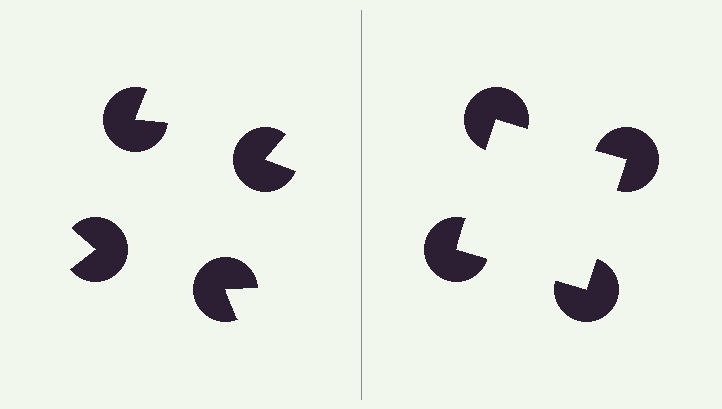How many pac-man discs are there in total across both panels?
8 — 4 on each side.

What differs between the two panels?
The pac-man discs are positioned identically on both sides; only the wedge orientations differ. On the right they align to a square; on the left they are misaligned.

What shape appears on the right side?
An illusory square.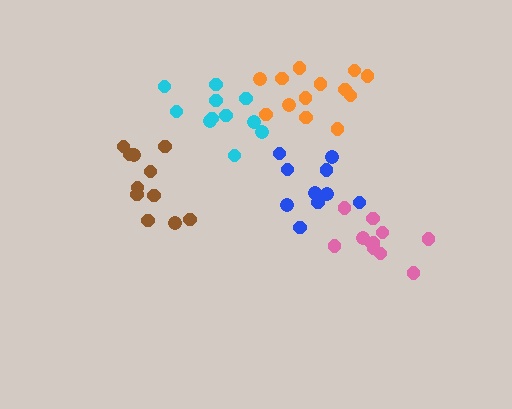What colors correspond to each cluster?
The clusters are colored: blue, brown, cyan, orange, pink.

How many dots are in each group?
Group 1: 10 dots, Group 2: 11 dots, Group 3: 11 dots, Group 4: 13 dots, Group 5: 11 dots (56 total).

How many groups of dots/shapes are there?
There are 5 groups.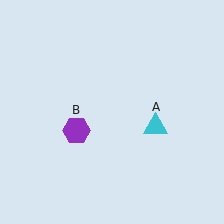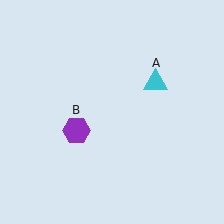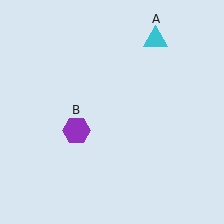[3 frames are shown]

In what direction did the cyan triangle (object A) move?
The cyan triangle (object A) moved up.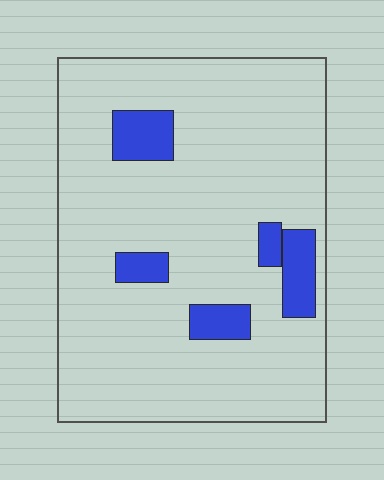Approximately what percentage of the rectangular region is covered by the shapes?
Approximately 10%.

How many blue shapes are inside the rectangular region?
5.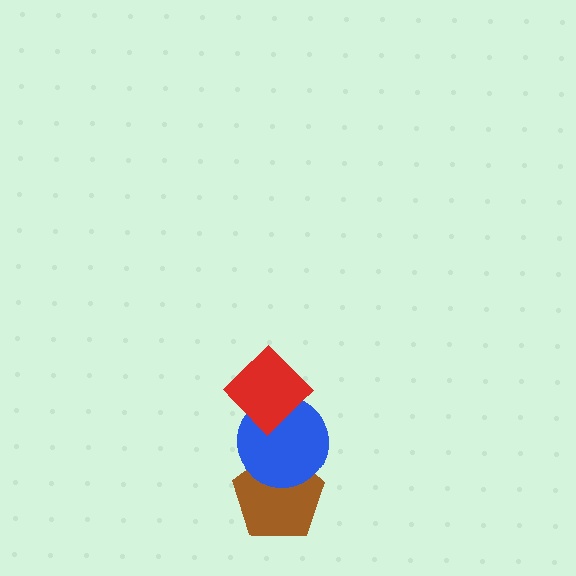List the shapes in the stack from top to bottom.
From top to bottom: the red diamond, the blue circle, the brown pentagon.